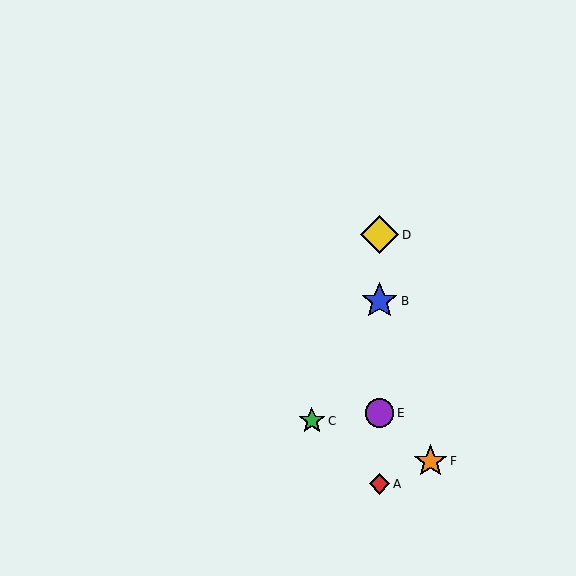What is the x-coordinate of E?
Object E is at x≈379.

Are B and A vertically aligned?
Yes, both are at x≈379.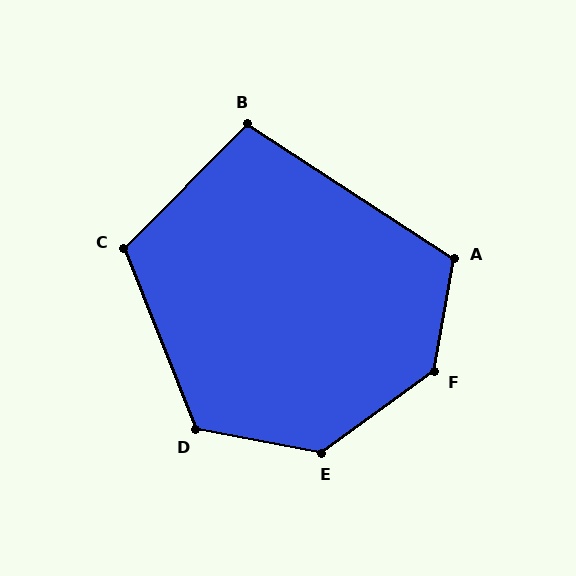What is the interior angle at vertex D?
Approximately 122 degrees (obtuse).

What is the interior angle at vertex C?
Approximately 114 degrees (obtuse).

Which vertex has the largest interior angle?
F, at approximately 136 degrees.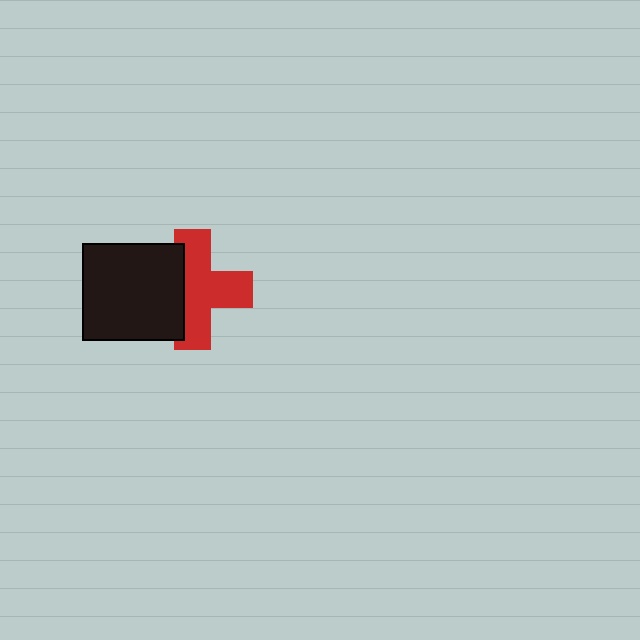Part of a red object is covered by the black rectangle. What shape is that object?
It is a cross.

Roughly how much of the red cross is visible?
About half of it is visible (roughly 65%).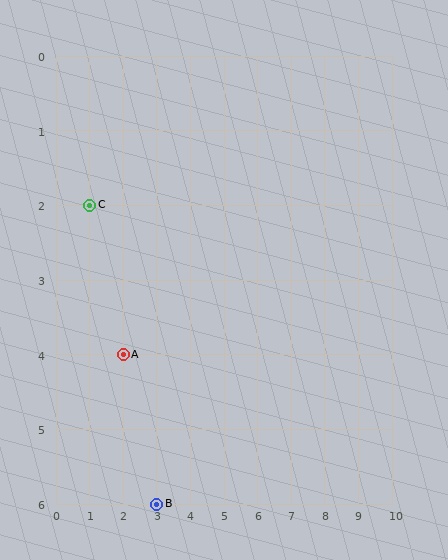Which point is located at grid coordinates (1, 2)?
Point C is at (1, 2).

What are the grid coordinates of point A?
Point A is at grid coordinates (2, 4).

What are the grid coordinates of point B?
Point B is at grid coordinates (3, 6).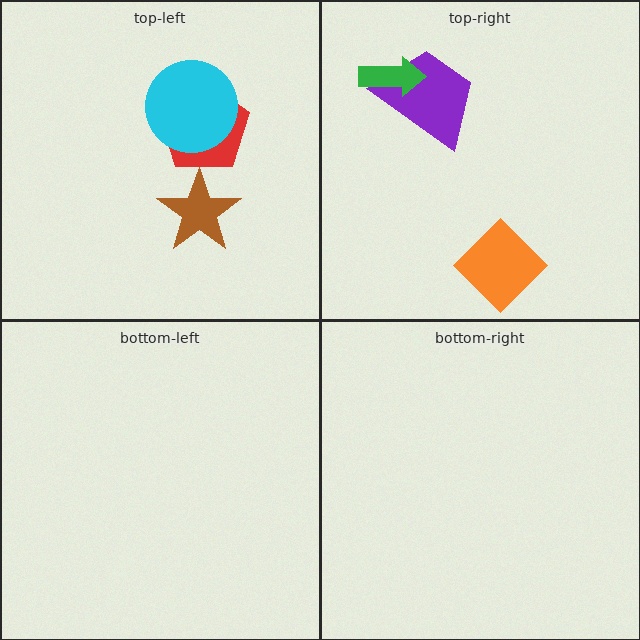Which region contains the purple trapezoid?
The top-right region.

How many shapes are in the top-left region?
3.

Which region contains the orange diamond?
The top-right region.